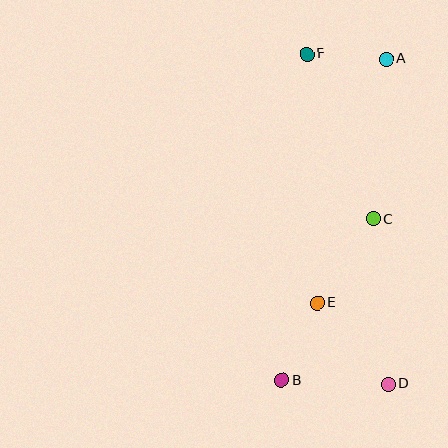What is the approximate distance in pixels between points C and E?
The distance between C and E is approximately 101 pixels.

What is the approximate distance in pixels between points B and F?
The distance between B and F is approximately 327 pixels.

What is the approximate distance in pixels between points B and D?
The distance between B and D is approximately 107 pixels.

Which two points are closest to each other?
Points A and F are closest to each other.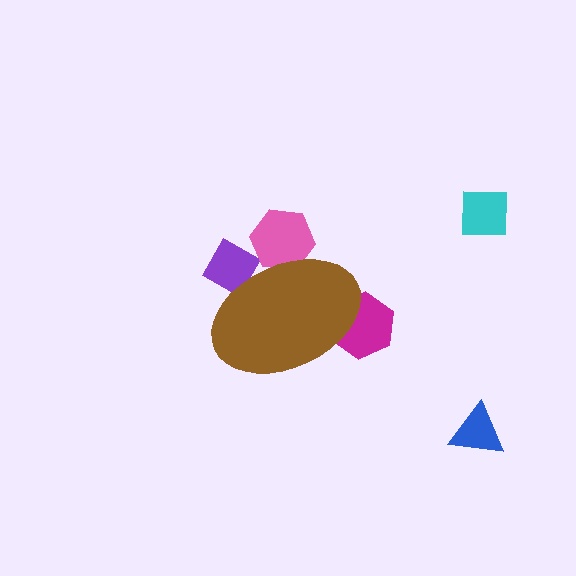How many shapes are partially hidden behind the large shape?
3 shapes are partially hidden.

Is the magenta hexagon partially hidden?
Yes, the magenta hexagon is partially hidden behind the brown ellipse.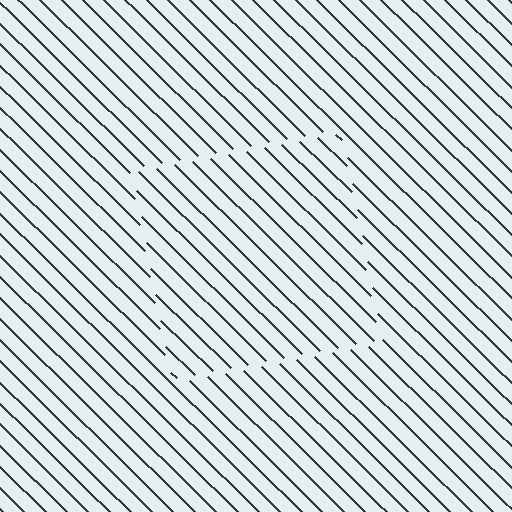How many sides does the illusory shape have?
4 sides — the line-ends trace a square.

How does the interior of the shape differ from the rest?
The interior of the shape contains the same grating, shifted by half a period — the contour is defined by the phase discontinuity where line-ends from the inner and outer gratings abut.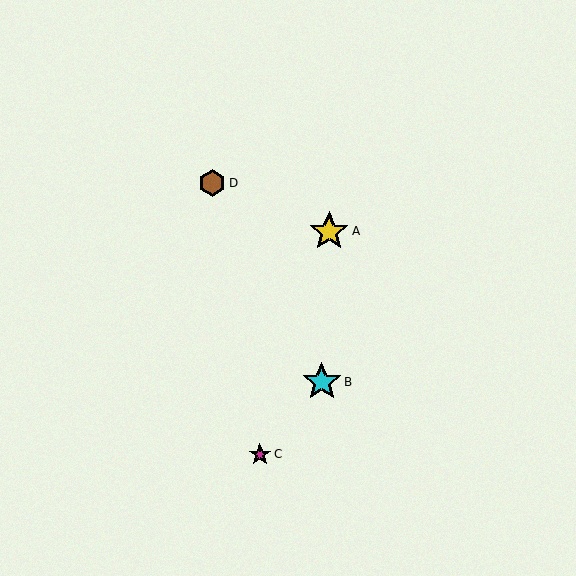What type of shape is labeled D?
Shape D is a brown hexagon.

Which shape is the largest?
The yellow star (labeled A) is the largest.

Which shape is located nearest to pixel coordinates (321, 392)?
The cyan star (labeled B) at (322, 382) is nearest to that location.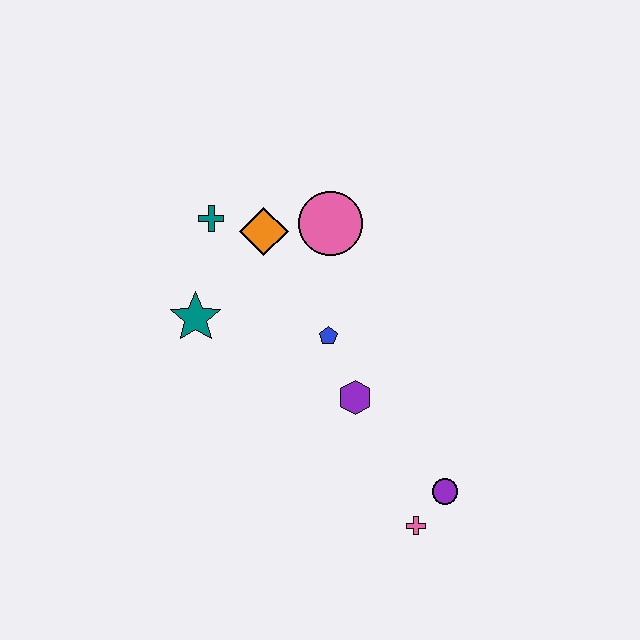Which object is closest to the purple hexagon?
The blue pentagon is closest to the purple hexagon.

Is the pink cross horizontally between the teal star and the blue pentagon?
No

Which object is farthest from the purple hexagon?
The teal cross is farthest from the purple hexagon.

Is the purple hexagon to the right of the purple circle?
No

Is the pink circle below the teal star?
No